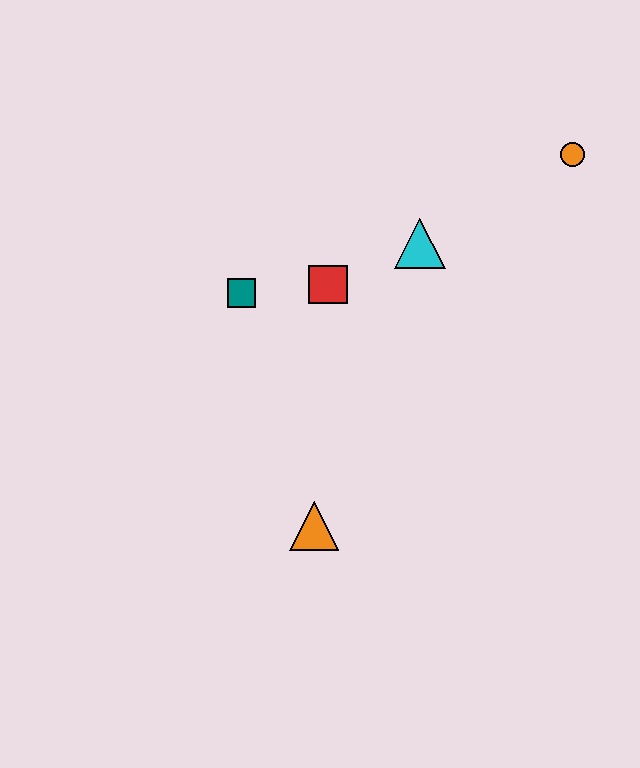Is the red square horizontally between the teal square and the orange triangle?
No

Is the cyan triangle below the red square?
No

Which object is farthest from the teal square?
The orange circle is farthest from the teal square.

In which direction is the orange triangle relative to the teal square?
The orange triangle is below the teal square.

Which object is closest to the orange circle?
The cyan triangle is closest to the orange circle.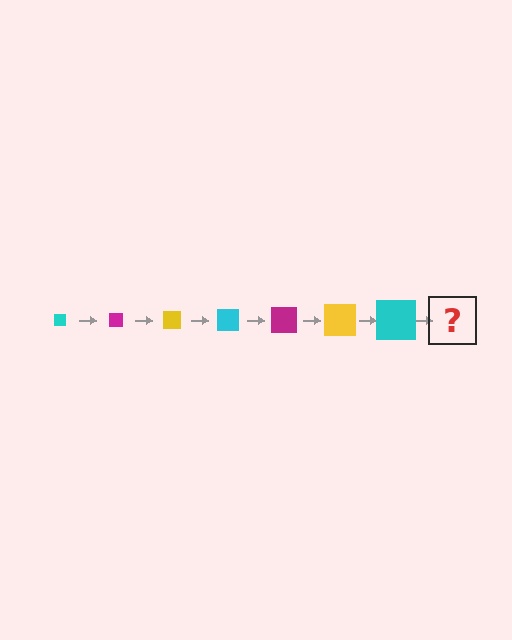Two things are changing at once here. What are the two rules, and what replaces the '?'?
The two rules are that the square grows larger each step and the color cycles through cyan, magenta, and yellow. The '?' should be a magenta square, larger than the previous one.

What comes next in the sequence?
The next element should be a magenta square, larger than the previous one.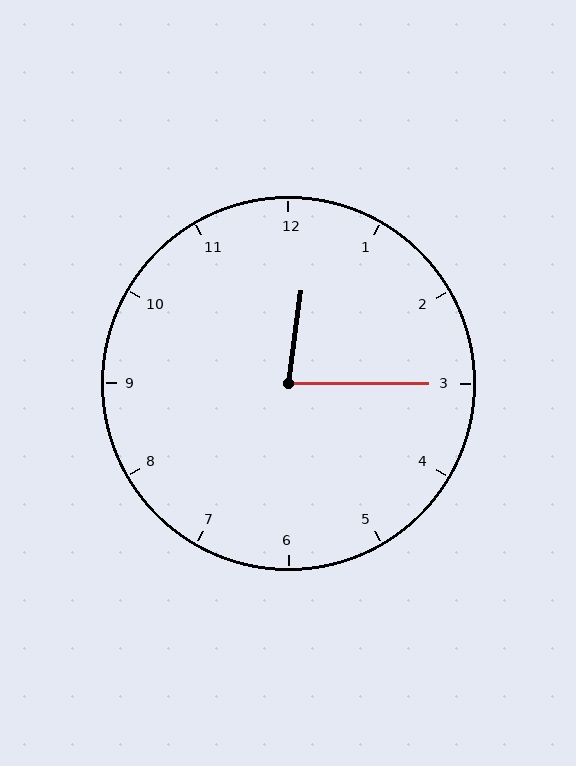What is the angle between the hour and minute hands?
Approximately 82 degrees.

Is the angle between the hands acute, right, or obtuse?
It is acute.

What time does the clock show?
12:15.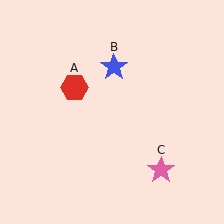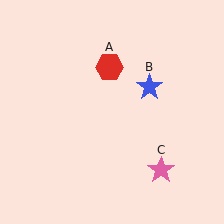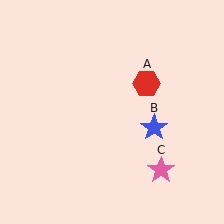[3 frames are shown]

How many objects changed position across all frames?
2 objects changed position: red hexagon (object A), blue star (object B).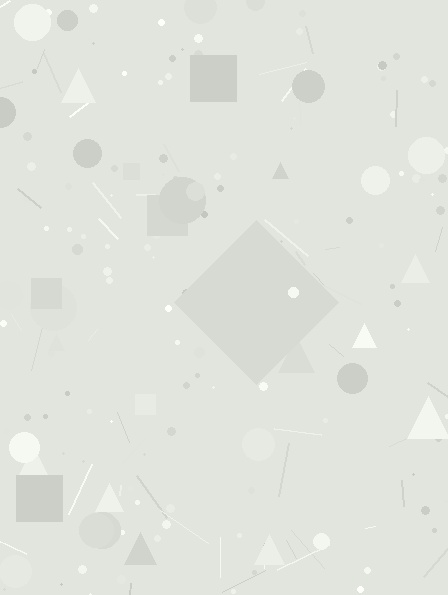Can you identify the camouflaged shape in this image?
The camouflaged shape is a diamond.